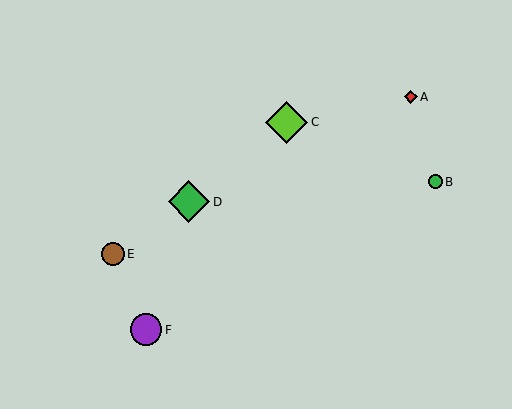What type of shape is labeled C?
Shape C is a lime diamond.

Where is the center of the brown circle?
The center of the brown circle is at (113, 254).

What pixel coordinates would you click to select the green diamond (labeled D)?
Click at (189, 202) to select the green diamond D.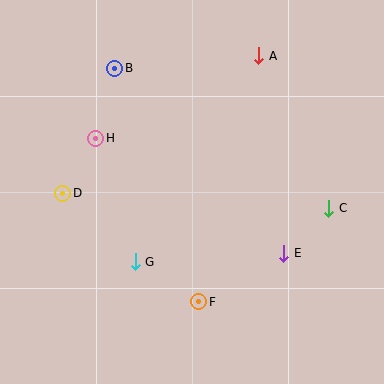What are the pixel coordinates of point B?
Point B is at (115, 68).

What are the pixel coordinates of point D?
Point D is at (63, 193).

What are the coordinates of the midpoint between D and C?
The midpoint between D and C is at (196, 201).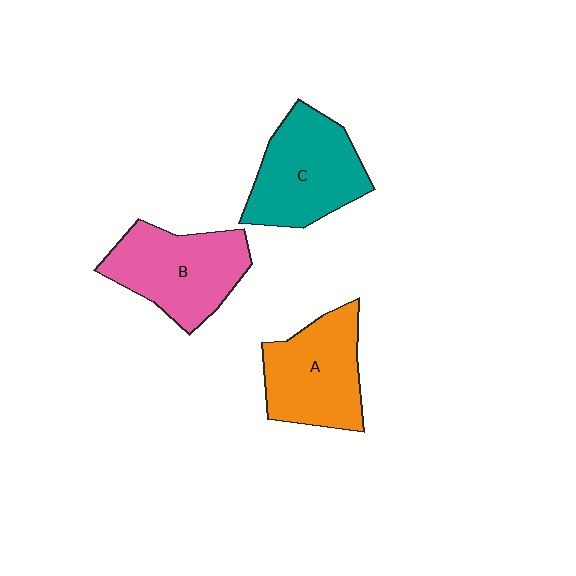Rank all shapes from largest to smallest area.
From largest to smallest: C (teal), B (pink), A (orange).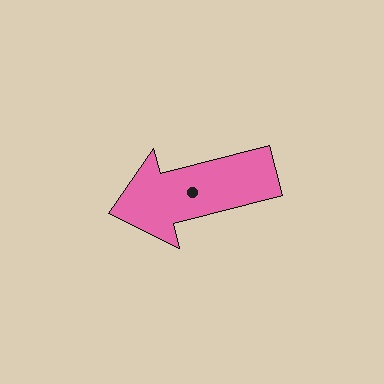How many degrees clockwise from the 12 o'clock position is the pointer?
Approximately 256 degrees.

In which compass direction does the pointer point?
West.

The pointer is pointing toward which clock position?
Roughly 9 o'clock.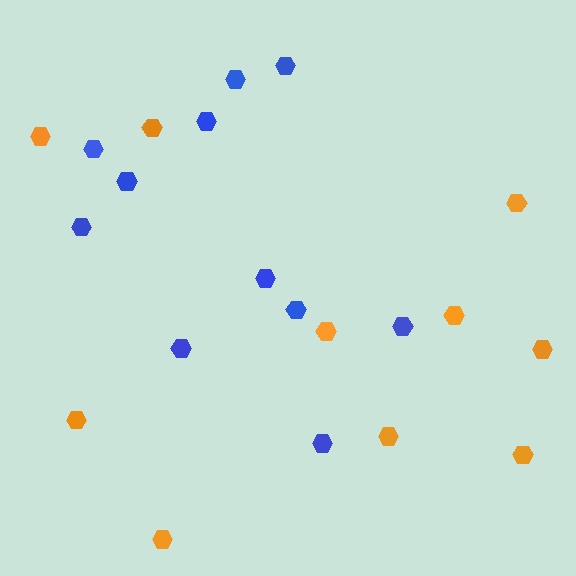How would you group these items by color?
There are 2 groups: one group of orange hexagons (10) and one group of blue hexagons (11).